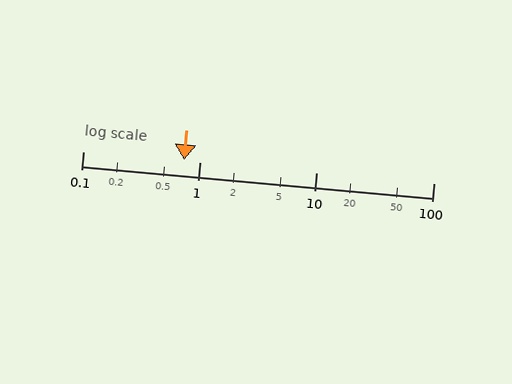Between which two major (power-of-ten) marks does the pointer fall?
The pointer is between 0.1 and 1.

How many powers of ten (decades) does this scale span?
The scale spans 3 decades, from 0.1 to 100.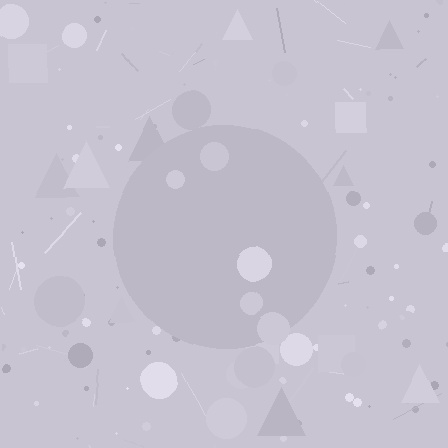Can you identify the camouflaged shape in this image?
The camouflaged shape is a circle.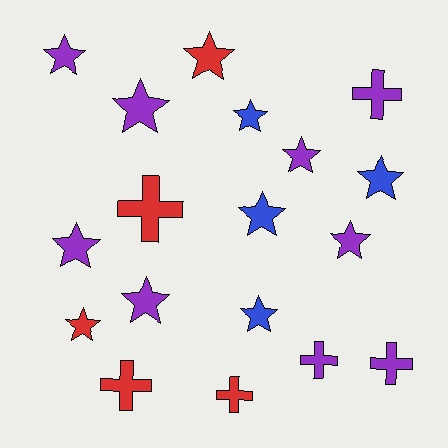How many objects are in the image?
There are 18 objects.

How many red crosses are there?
There are 3 red crosses.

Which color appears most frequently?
Purple, with 9 objects.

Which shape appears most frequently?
Star, with 12 objects.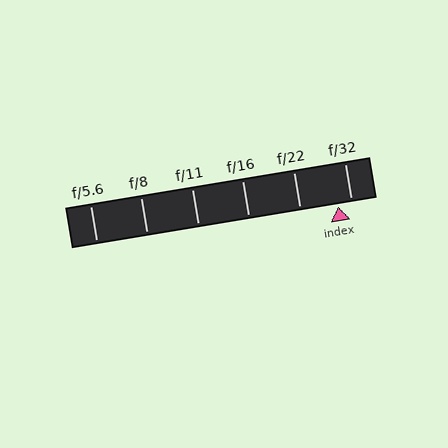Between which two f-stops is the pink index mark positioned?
The index mark is between f/22 and f/32.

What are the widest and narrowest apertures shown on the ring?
The widest aperture shown is f/5.6 and the narrowest is f/32.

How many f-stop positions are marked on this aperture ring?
There are 6 f-stop positions marked.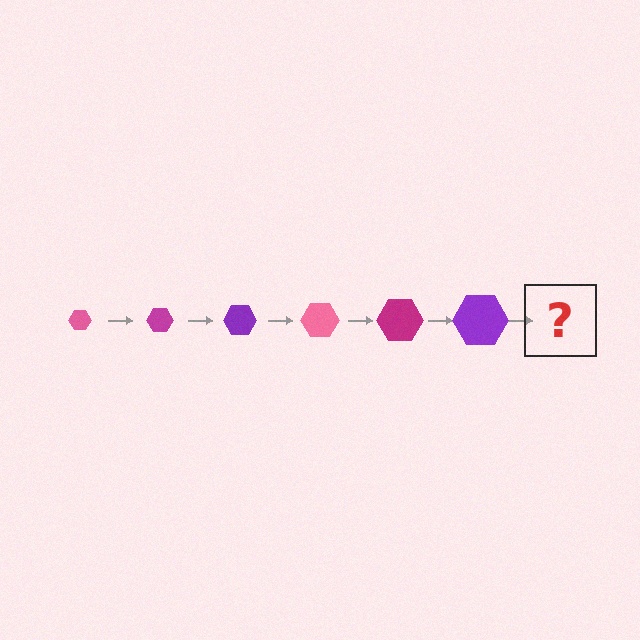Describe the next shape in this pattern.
It should be a pink hexagon, larger than the previous one.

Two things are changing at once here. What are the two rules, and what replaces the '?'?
The two rules are that the hexagon grows larger each step and the color cycles through pink, magenta, and purple. The '?' should be a pink hexagon, larger than the previous one.